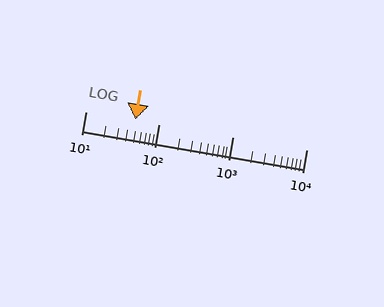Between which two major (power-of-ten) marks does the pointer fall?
The pointer is between 10 and 100.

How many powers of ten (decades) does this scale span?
The scale spans 3 decades, from 10 to 10000.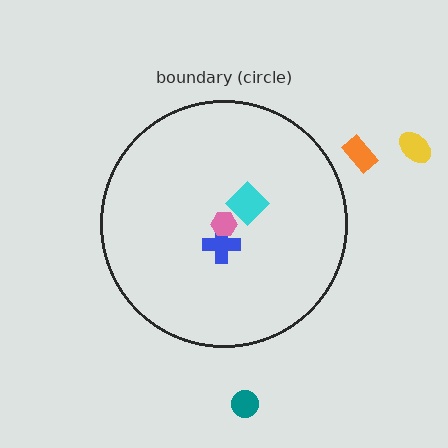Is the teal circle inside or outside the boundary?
Outside.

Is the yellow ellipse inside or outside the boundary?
Outside.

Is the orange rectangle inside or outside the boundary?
Outside.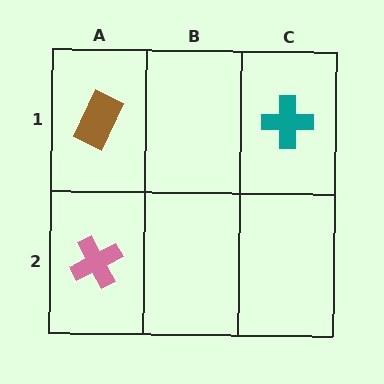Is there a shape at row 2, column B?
No, that cell is empty.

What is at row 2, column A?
A pink cross.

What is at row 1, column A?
A brown rectangle.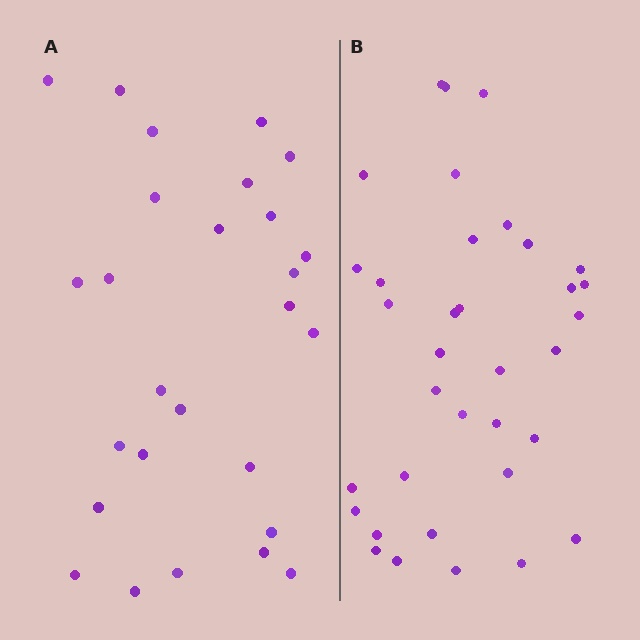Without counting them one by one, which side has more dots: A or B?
Region B (the right region) has more dots.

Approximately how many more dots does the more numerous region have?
Region B has roughly 8 or so more dots than region A.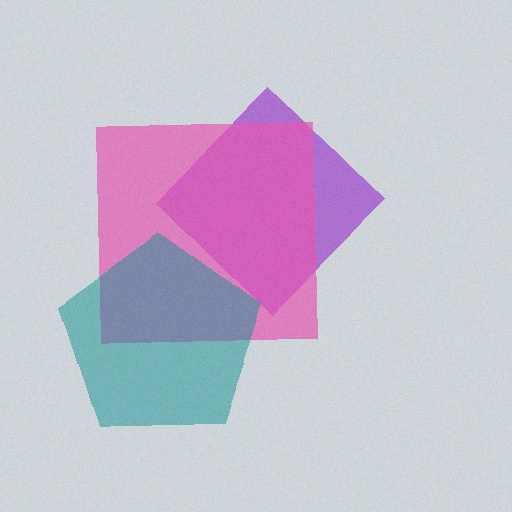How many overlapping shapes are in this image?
There are 3 overlapping shapes in the image.